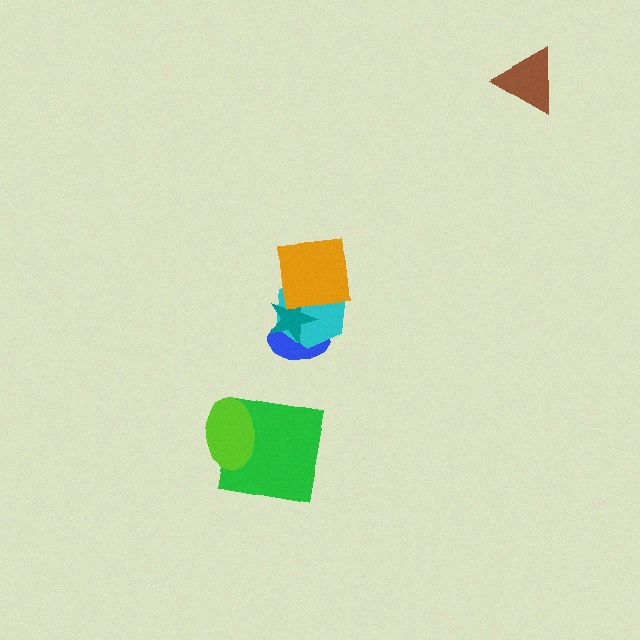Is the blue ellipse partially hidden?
Yes, it is partially covered by another shape.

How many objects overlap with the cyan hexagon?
3 objects overlap with the cyan hexagon.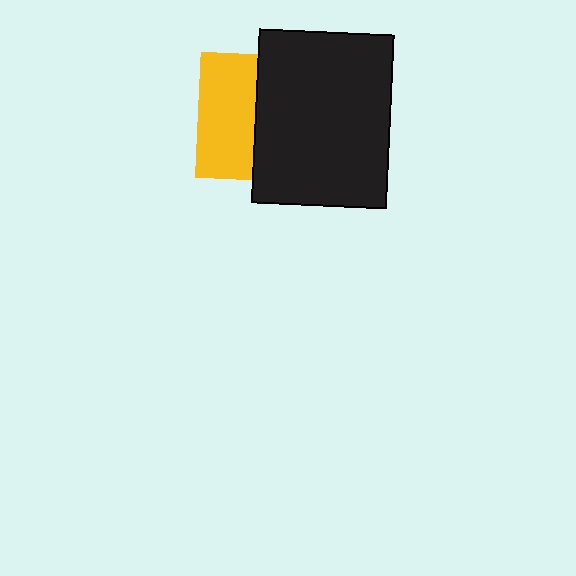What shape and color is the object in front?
The object in front is a black rectangle.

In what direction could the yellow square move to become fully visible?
The yellow square could move left. That would shift it out from behind the black rectangle entirely.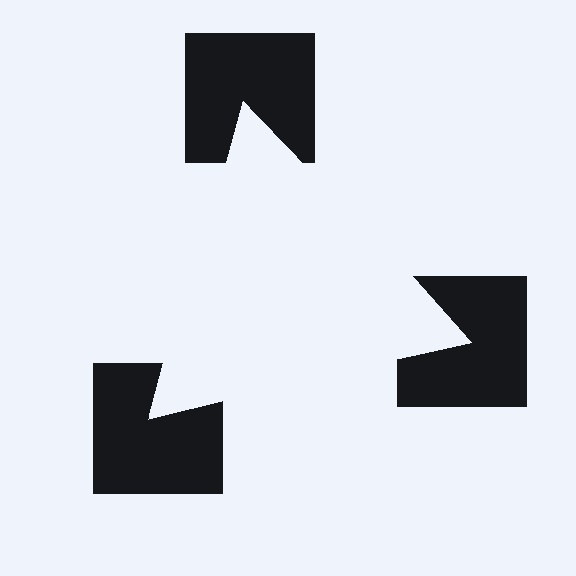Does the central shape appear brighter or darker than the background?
It typically appears slightly brighter than the background, even though no actual brightness change is drawn.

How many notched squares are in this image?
There are 3 — one at each vertex of the illusory triangle.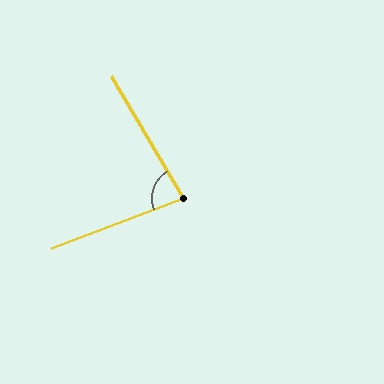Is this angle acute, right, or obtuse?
It is acute.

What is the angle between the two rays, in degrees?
Approximately 80 degrees.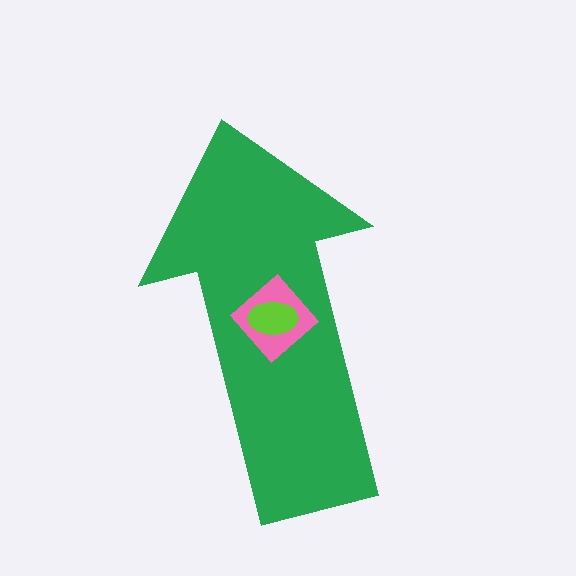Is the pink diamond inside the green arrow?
Yes.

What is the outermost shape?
The green arrow.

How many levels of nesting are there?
3.